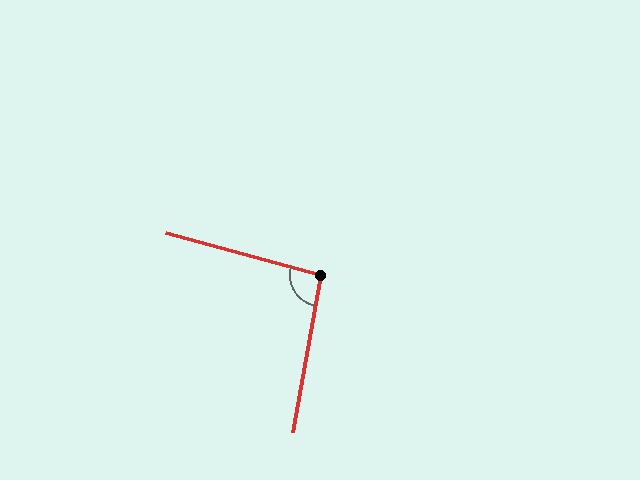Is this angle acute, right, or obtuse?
It is obtuse.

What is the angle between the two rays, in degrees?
Approximately 95 degrees.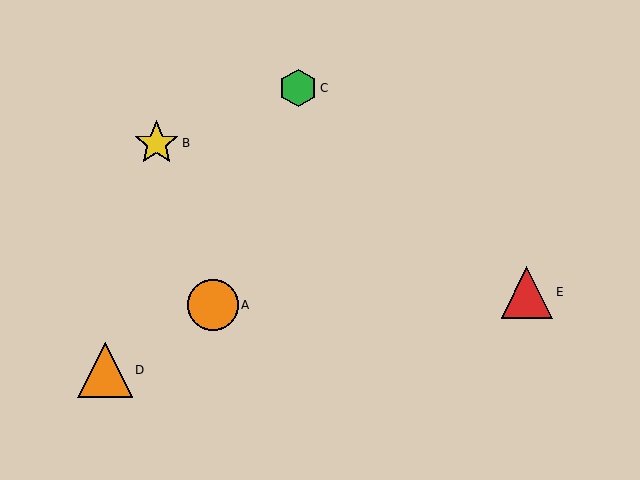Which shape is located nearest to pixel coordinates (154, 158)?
The yellow star (labeled B) at (156, 143) is nearest to that location.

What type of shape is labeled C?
Shape C is a green hexagon.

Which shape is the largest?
The orange triangle (labeled D) is the largest.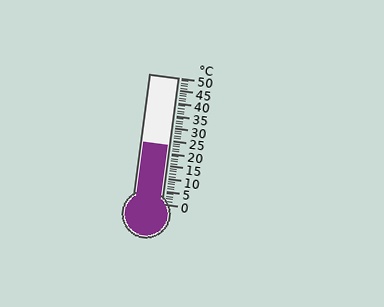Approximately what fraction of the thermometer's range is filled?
The thermometer is filled to approximately 45% of its range.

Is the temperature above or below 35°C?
The temperature is below 35°C.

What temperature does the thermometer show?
The thermometer shows approximately 23°C.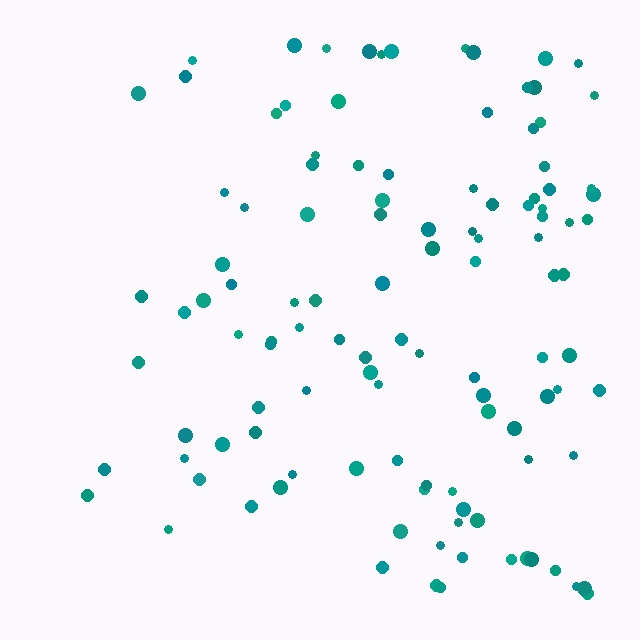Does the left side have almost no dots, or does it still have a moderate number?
Still a moderate number, just noticeably fewer than the right.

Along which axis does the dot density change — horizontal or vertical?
Horizontal.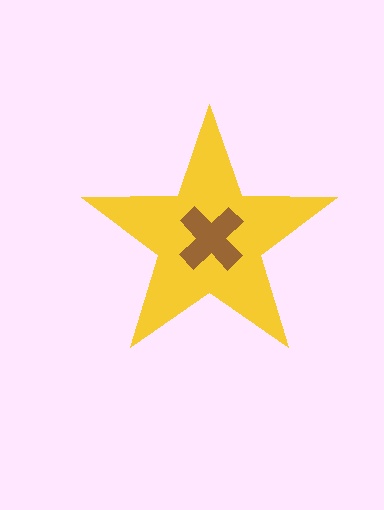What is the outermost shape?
The yellow star.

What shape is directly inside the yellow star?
The brown cross.